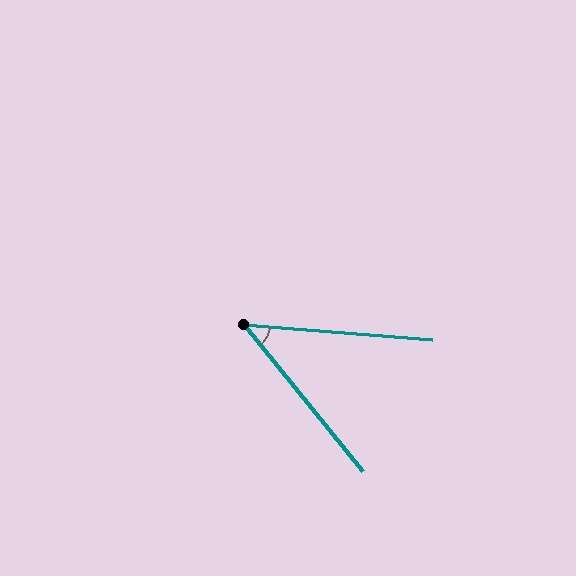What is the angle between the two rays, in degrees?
Approximately 46 degrees.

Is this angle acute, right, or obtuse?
It is acute.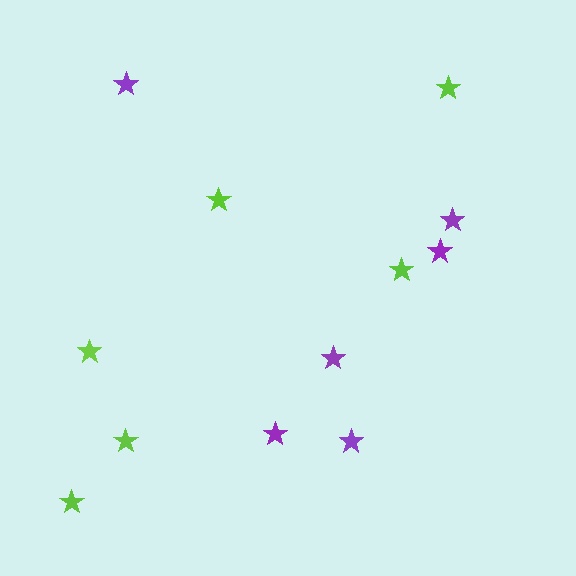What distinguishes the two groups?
There are 2 groups: one group of purple stars (6) and one group of lime stars (6).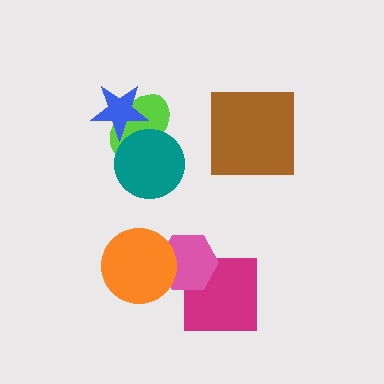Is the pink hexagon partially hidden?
Yes, it is partially covered by another shape.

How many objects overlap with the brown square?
0 objects overlap with the brown square.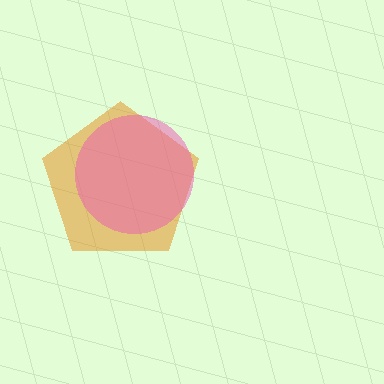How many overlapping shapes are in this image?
There are 2 overlapping shapes in the image.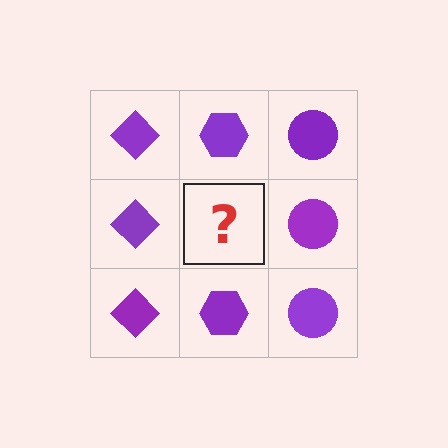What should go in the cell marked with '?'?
The missing cell should contain a purple hexagon.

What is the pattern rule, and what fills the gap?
The rule is that each column has a consistent shape. The gap should be filled with a purple hexagon.